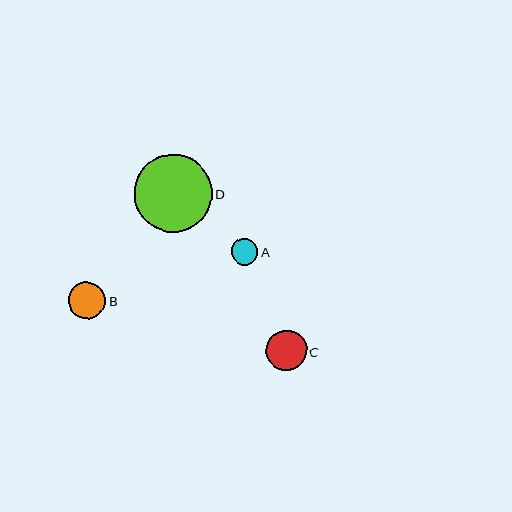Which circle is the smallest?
Circle A is the smallest with a size of approximately 27 pixels.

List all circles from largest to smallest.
From largest to smallest: D, C, B, A.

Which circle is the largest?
Circle D is the largest with a size of approximately 78 pixels.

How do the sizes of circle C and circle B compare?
Circle C and circle B are approximately the same size.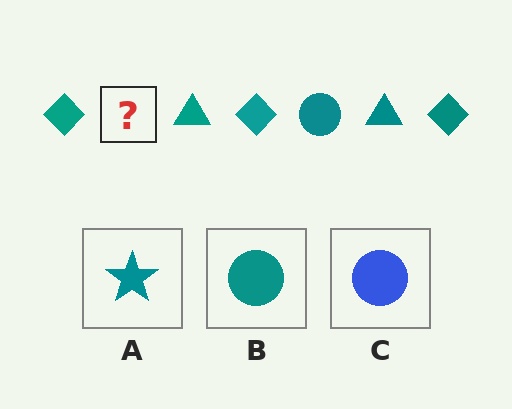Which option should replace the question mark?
Option B.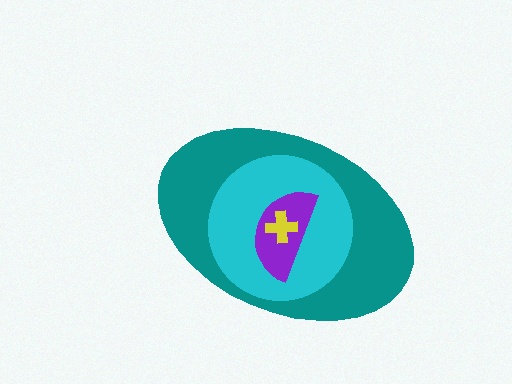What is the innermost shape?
The yellow cross.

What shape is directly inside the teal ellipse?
The cyan circle.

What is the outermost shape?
The teal ellipse.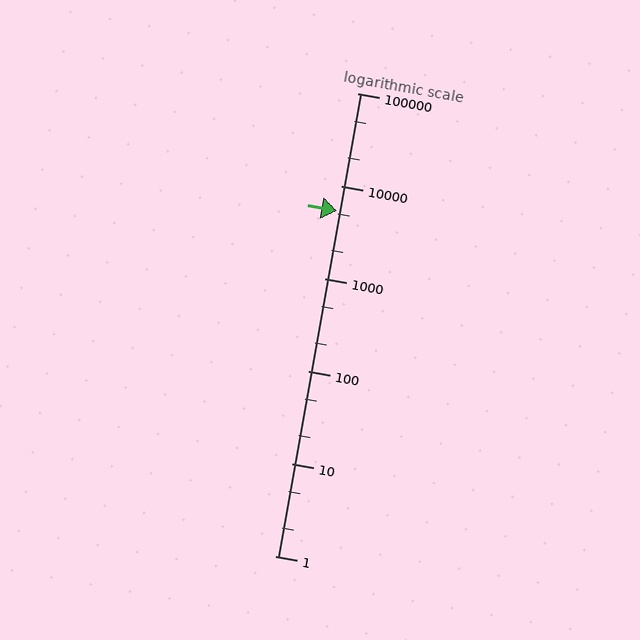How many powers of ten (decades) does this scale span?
The scale spans 5 decades, from 1 to 100000.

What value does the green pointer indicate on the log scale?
The pointer indicates approximately 5400.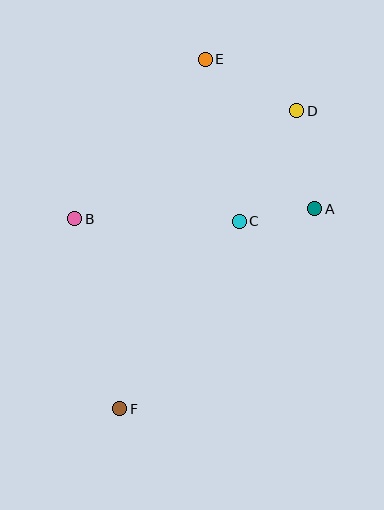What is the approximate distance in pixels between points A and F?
The distance between A and F is approximately 279 pixels.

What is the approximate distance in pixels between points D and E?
The distance between D and E is approximately 105 pixels.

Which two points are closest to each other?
Points A and C are closest to each other.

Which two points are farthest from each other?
Points E and F are farthest from each other.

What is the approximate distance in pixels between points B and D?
The distance between B and D is approximately 247 pixels.